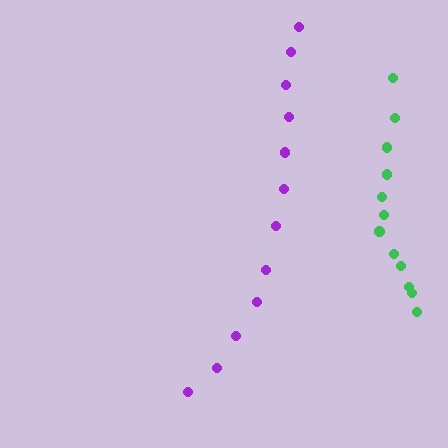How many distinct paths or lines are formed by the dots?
There are 2 distinct paths.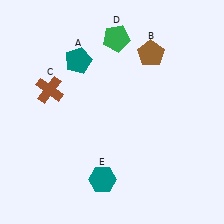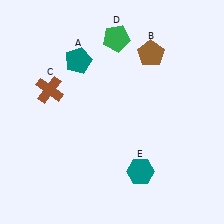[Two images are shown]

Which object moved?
The teal hexagon (E) moved right.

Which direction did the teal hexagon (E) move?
The teal hexagon (E) moved right.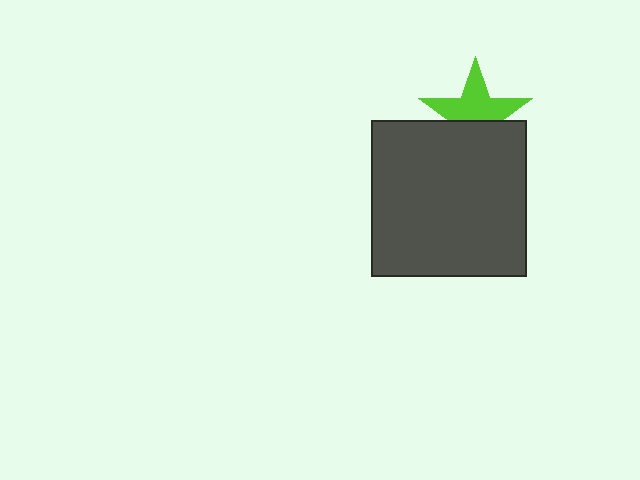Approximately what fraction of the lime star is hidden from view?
Roughly 41% of the lime star is hidden behind the dark gray square.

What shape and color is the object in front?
The object in front is a dark gray square.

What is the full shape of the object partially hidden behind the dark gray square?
The partially hidden object is a lime star.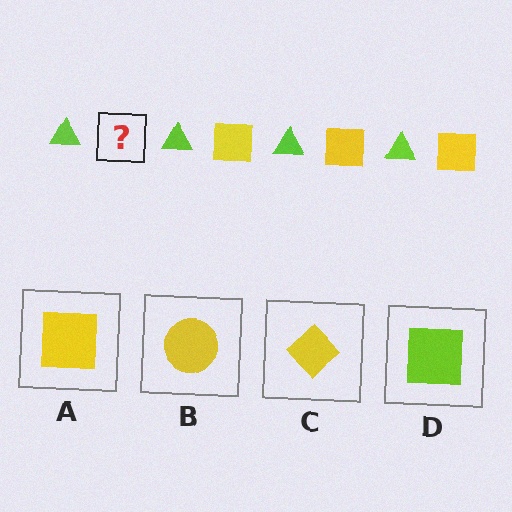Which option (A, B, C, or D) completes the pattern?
A.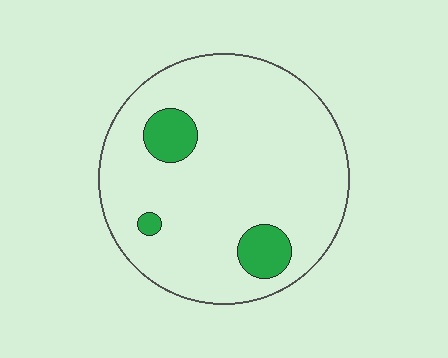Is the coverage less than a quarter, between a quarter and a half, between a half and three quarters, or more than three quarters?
Less than a quarter.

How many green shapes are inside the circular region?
3.